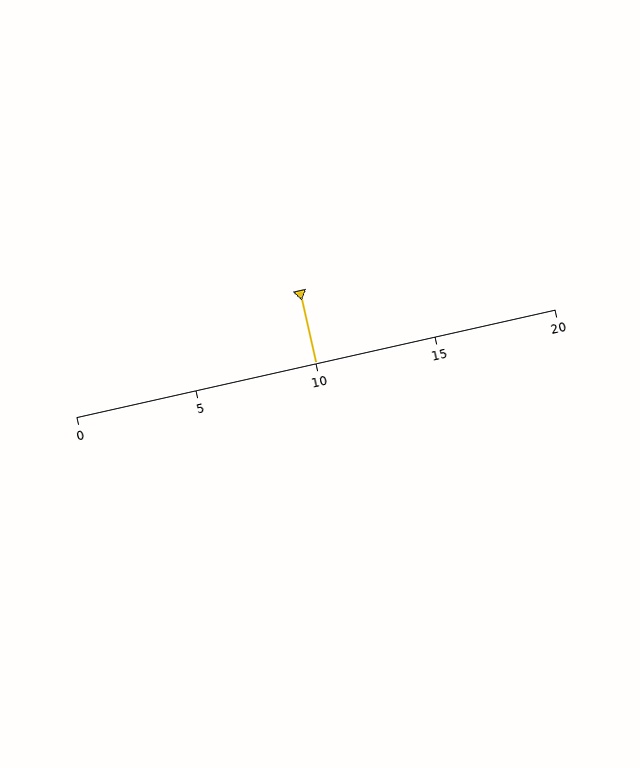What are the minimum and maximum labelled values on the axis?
The axis runs from 0 to 20.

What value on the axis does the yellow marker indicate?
The marker indicates approximately 10.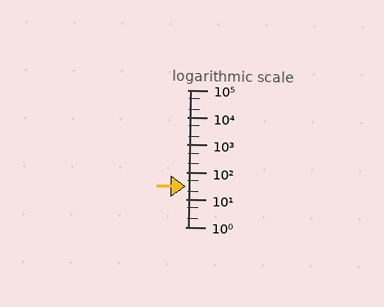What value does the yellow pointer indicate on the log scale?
The pointer indicates approximately 31.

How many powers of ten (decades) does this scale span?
The scale spans 5 decades, from 1 to 100000.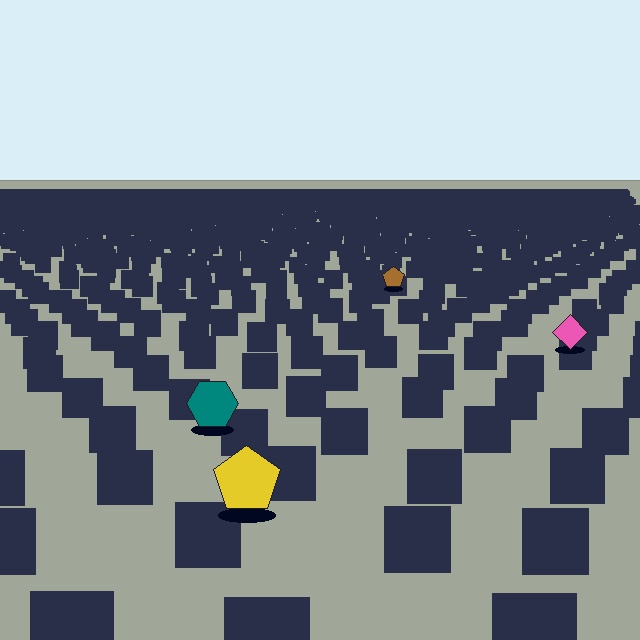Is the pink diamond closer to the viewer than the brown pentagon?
Yes. The pink diamond is closer — you can tell from the texture gradient: the ground texture is coarser near it.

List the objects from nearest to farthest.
From nearest to farthest: the yellow pentagon, the teal hexagon, the pink diamond, the brown pentagon.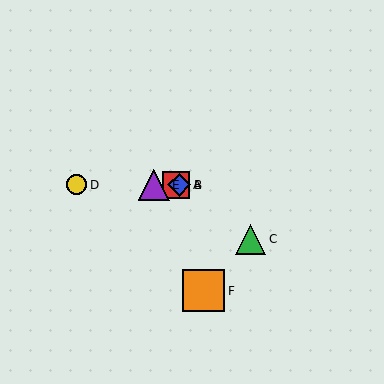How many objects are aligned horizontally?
4 objects (A, B, D, E) are aligned horizontally.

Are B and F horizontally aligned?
No, B is at y≈185 and F is at y≈291.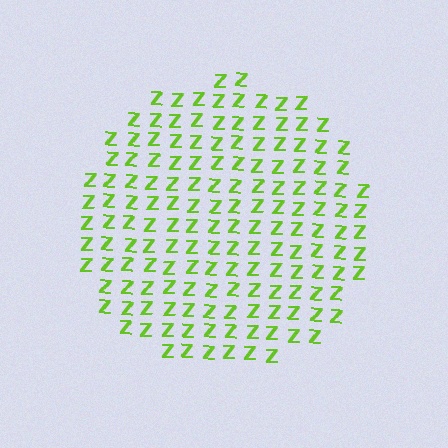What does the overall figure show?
The overall figure shows a circle.